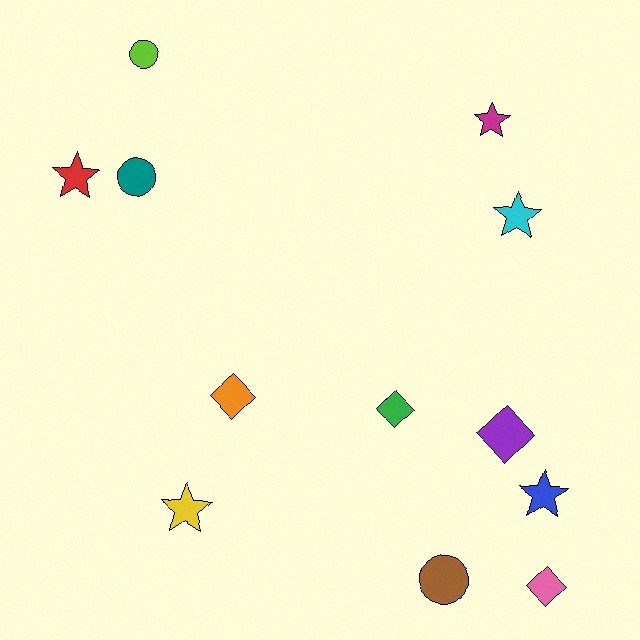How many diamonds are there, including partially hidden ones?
There are 4 diamonds.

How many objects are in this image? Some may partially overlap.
There are 12 objects.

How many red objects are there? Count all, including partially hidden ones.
There is 1 red object.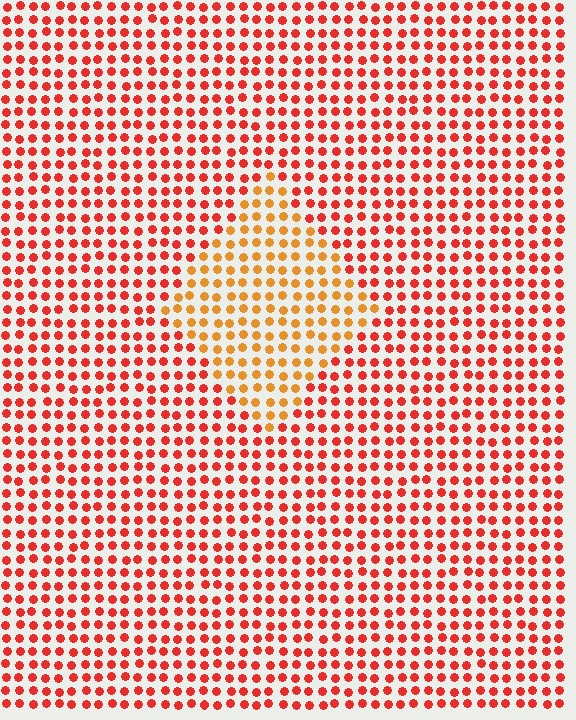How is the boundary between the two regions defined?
The boundary is defined purely by a slight shift in hue (about 33 degrees). Spacing, size, and orientation are identical on both sides.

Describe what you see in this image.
The image is filled with small red elements in a uniform arrangement. A diamond-shaped region is visible where the elements are tinted to a slightly different hue, forming a subtle color boundary.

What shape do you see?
I see a diamond.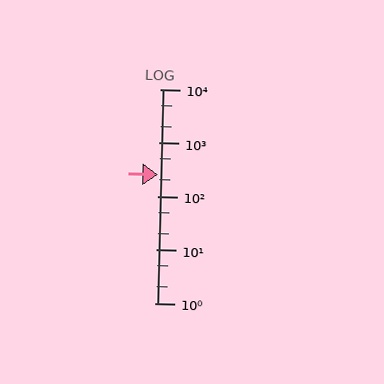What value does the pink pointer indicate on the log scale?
The pointer indicates approximately 250.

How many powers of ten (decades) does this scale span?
The scale spans 4 decades, from 1 to 10000.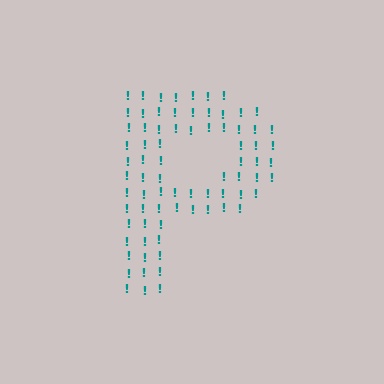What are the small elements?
The small elements are exclamation marks.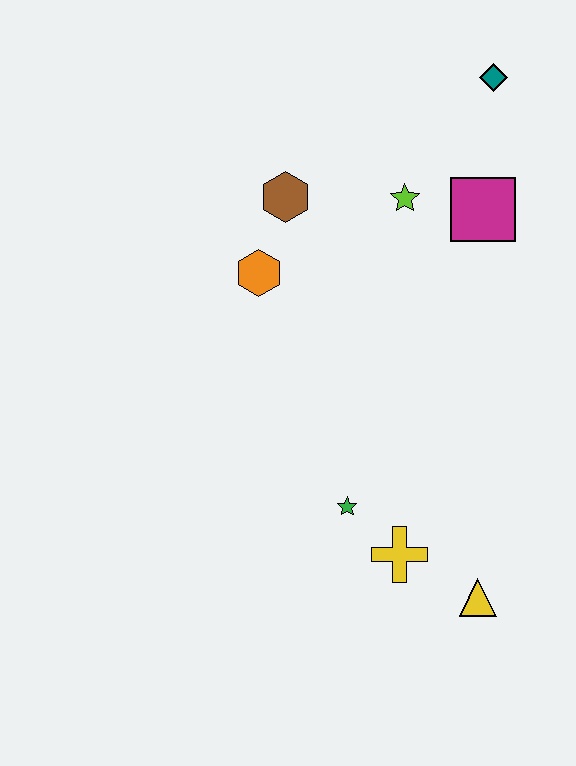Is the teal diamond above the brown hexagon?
Yes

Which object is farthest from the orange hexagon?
The yellow triangle is farthest from the orange hexagon.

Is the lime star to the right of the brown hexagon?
Yes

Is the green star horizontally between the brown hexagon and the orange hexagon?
No